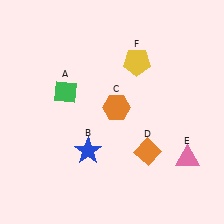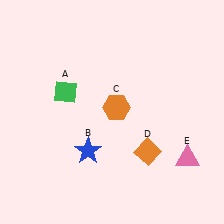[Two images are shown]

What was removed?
The yellow pentagon (F) was removed in Image 2.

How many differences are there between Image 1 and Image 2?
There is 1 difference between the two images.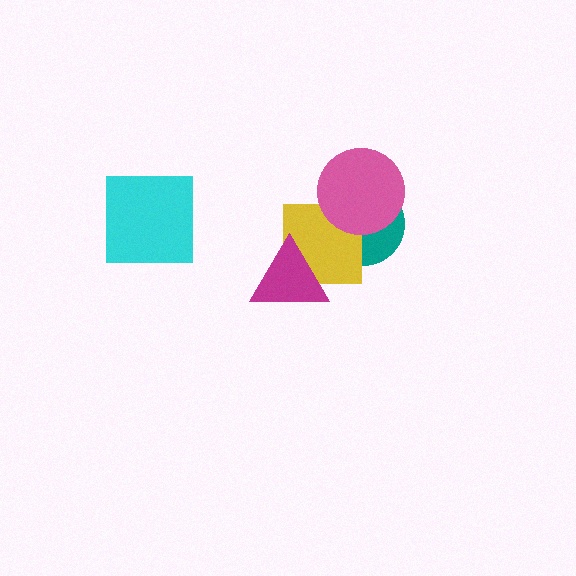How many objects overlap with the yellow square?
3 objects overlap with the yellow square.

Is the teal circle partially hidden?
Yes, it is partially covered by another shape.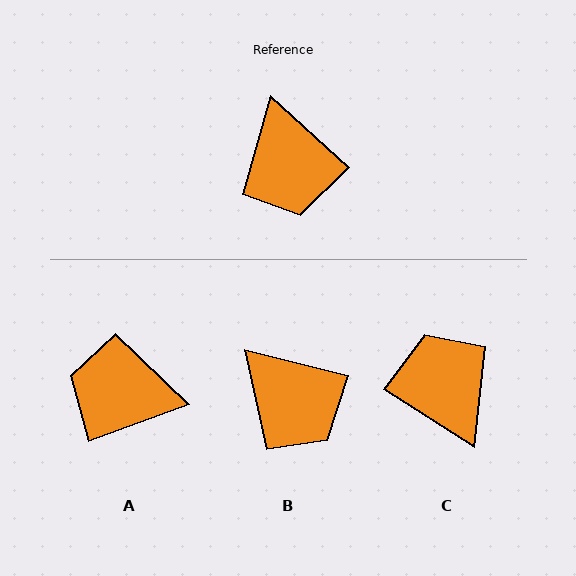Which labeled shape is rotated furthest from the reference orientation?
C, about 171 degrees away.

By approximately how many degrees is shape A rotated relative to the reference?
Approximately 118 degrees clockwise.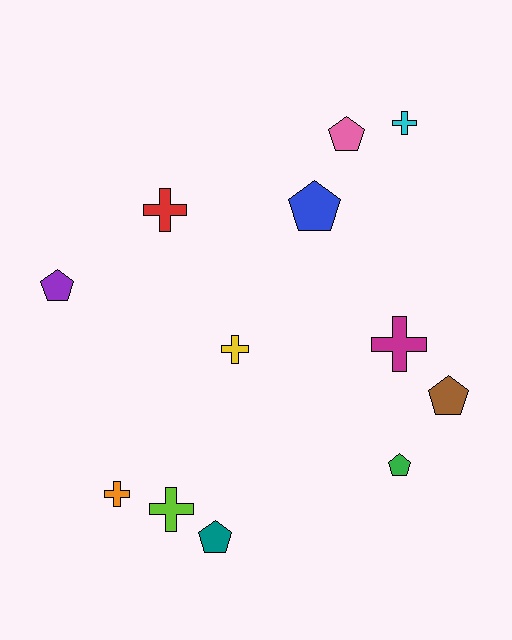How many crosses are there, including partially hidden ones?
There are 6 crosses.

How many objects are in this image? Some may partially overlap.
There are 12 objects.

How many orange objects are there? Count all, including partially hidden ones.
There is 1 orange object.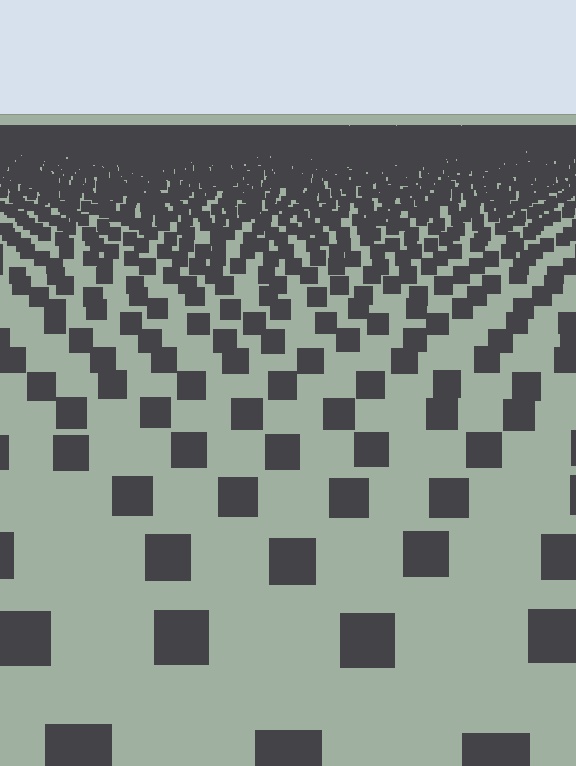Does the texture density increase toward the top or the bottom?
Density increases toward the top.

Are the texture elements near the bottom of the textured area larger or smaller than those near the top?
Larger. Near the bottom, elements are closer to the viewer and appear at a bigger on-screen size.